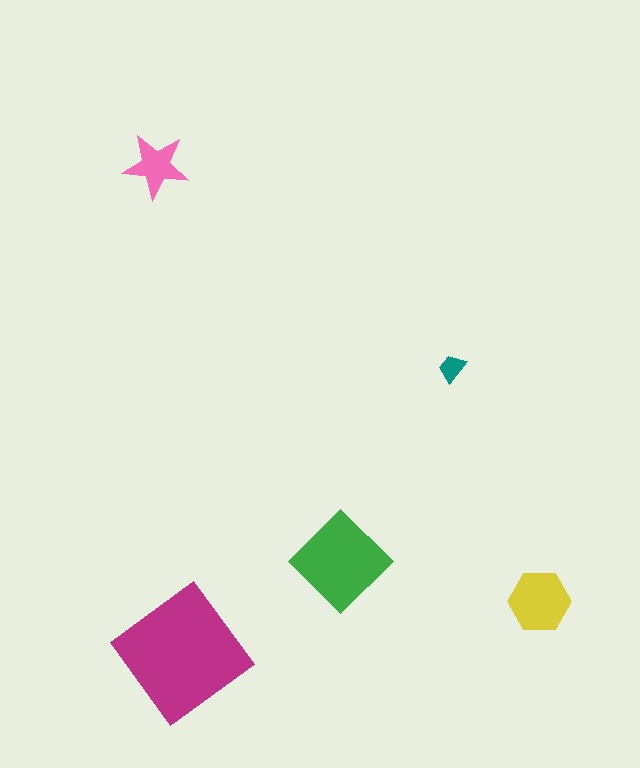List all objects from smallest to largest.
The teal trapezoid, the pink star, the yellow hexagon, the green diamond, the magenta diamond.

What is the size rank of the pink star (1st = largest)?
4th.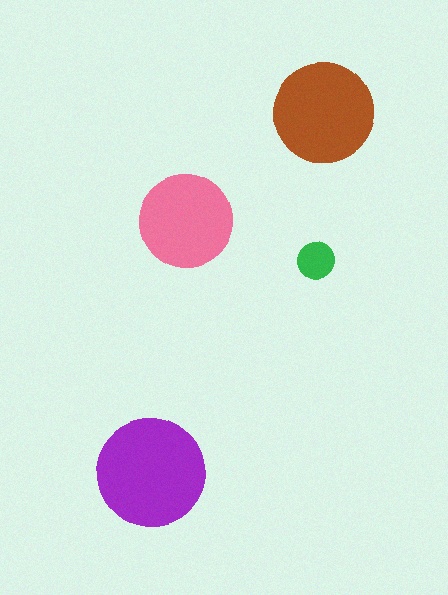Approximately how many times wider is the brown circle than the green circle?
About 2.5 times wider.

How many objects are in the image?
There are 4 objects in the image.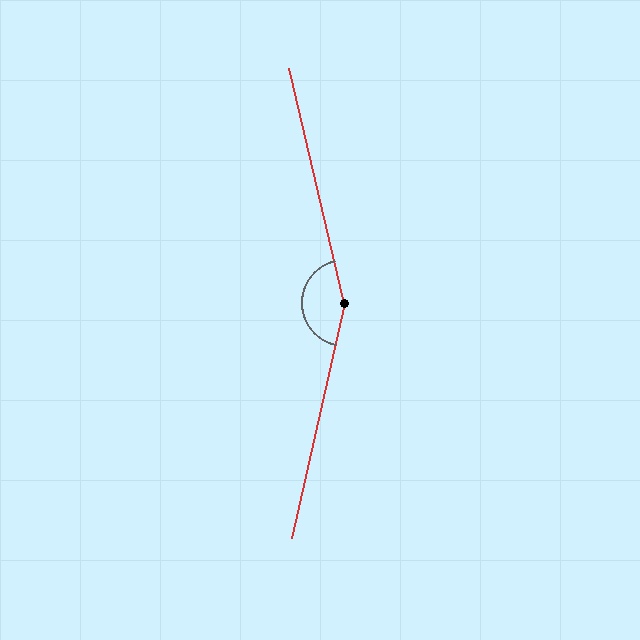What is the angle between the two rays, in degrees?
Approximately 154 degrees.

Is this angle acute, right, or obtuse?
It is obtuse.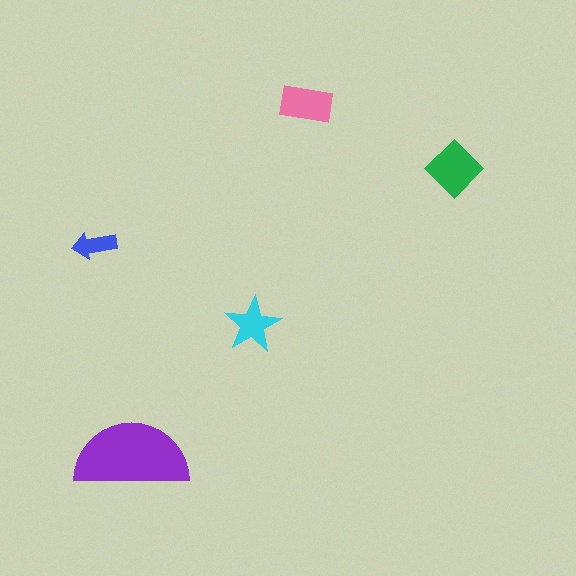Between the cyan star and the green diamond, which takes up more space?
The green diamond.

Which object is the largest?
The purple semicircle.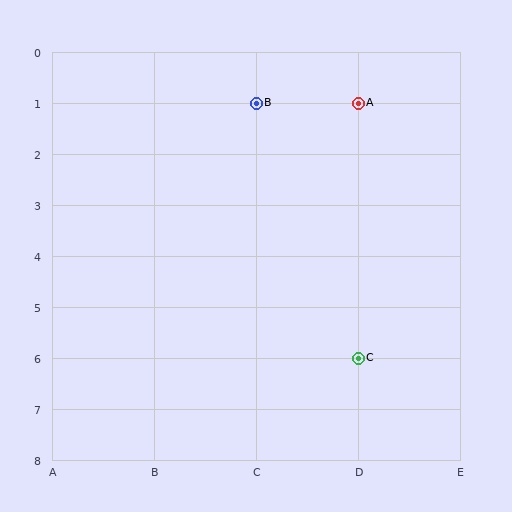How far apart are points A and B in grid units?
Points A and B are 1 column apart.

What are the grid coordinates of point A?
Point A is at grid coordinates (D, 1).